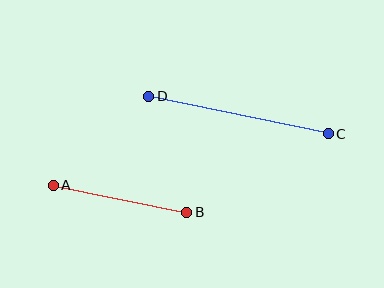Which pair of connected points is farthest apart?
Points C and D are farthest apart.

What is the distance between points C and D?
The distance is approximately 183 pixels.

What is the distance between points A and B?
The distance is approximately 136 pixels.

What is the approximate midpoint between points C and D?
The midpoint is at approximately (238, 115) pixels.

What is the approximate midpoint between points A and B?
The midpoint is at approximately (120, 199) pixels.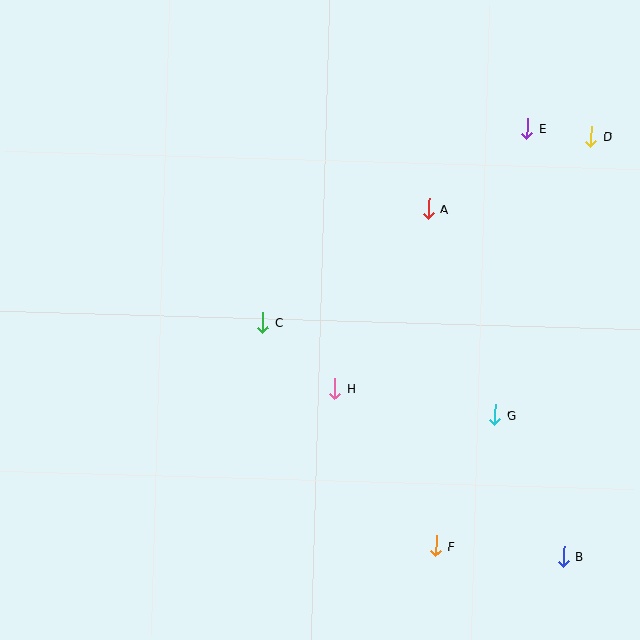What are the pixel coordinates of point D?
Point D is at (591, 136).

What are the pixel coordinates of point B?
Point B is at (563, 556).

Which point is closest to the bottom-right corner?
Point B is closest to the bottom-right corner.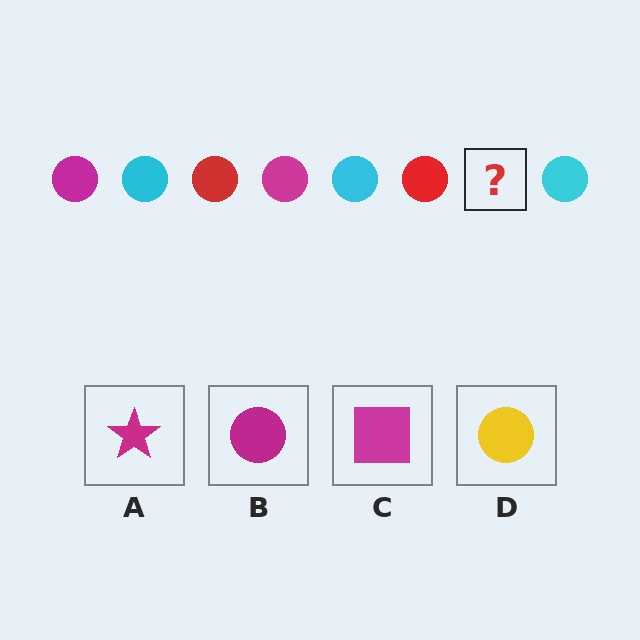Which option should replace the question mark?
Option B.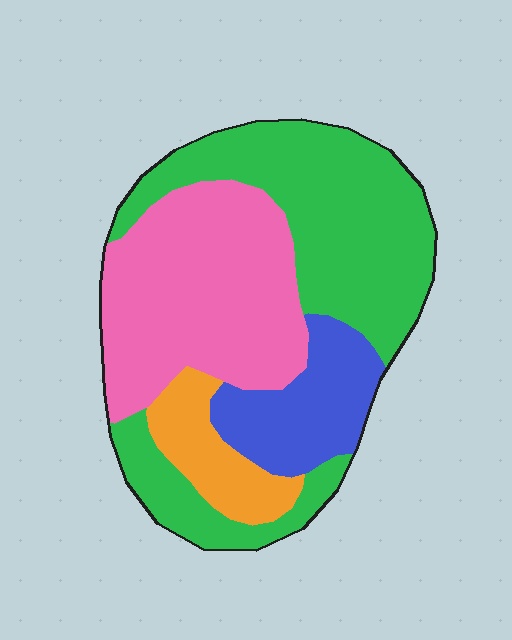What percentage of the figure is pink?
Pink covers 34% of the figure.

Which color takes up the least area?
Orange, at roughly 10%.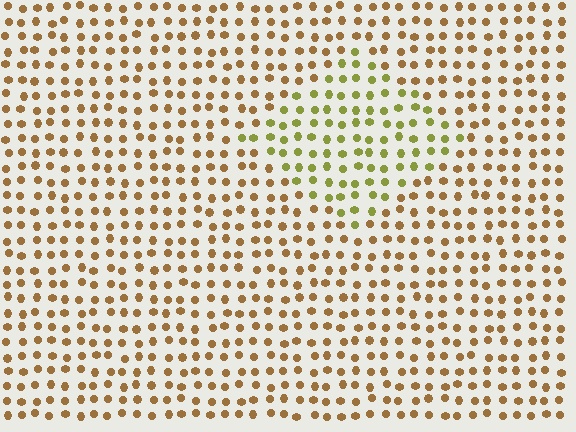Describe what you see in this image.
The image is filled with small brown elements in a uniform arrangement. A diamond-shaped region is visible where the elements are tinted to a slightly different hue, forming a subtle color boundary.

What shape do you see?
I see a diamond.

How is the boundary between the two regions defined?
The boundary is defined purely by a slight shift in hue (about 40 degrees). Spacing, size, and orientation are identical on both sides.